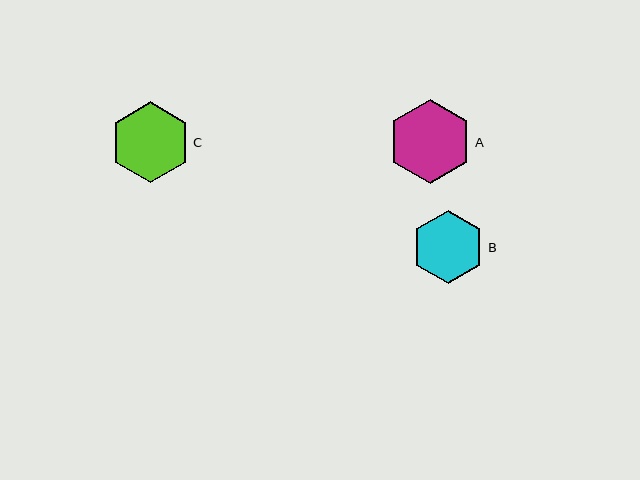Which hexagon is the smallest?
Hexagon B is the smallest with a size of approximately 73 pixels.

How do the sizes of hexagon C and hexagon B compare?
Hexagon C and hexagon B are approximately the same size.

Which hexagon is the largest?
Hexagon A is the largest with a size of approximately 84 pixels.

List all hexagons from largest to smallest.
From largest to smallest: A, C, B.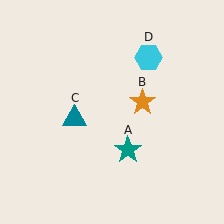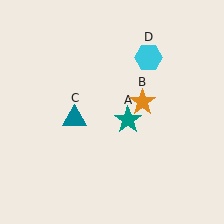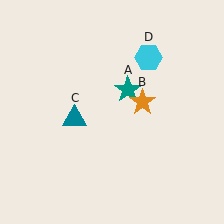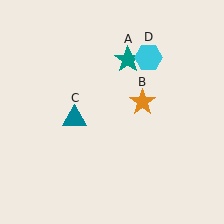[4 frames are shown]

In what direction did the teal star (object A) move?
The teal star (object A) moved up.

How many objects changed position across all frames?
1 object changed position: teal star (object A).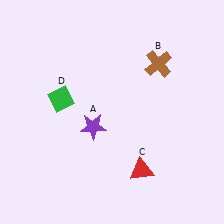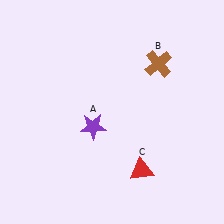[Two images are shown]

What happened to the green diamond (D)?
The green diamond (D) was removed in Image 2. It was in the top-left area of Image 1.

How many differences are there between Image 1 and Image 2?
There is 1 difference between the two images.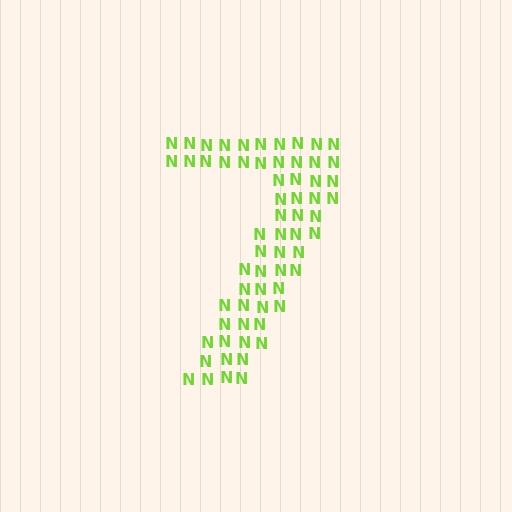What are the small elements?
The small elements are letter N's.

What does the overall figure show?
The overall figure shows the digit 7.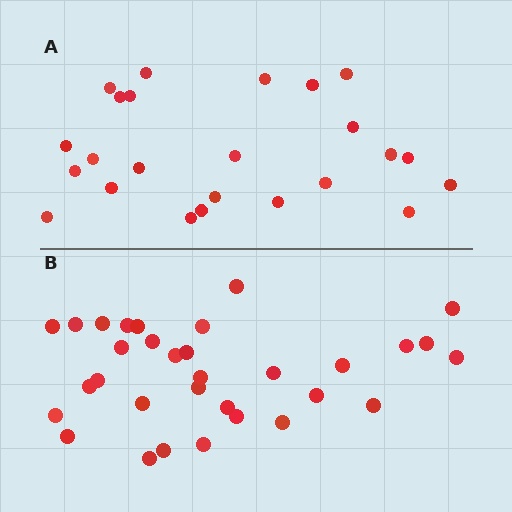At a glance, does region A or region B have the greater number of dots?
Region B (the bottom region) has more dots.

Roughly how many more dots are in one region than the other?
Region B has roughly 8 or so more dots than region A.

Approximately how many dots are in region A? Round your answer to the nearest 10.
About 20 dots. (The exact count is 24, which rounds to 20.)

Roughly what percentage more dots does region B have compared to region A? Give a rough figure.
About 35% more.